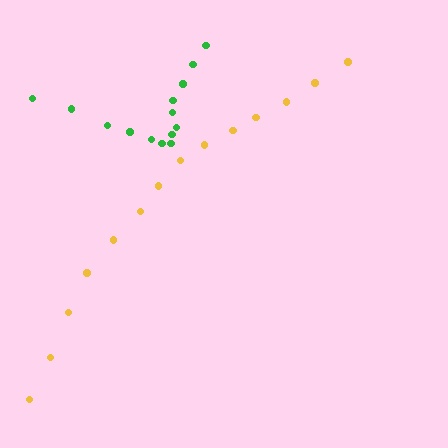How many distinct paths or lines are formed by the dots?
There are 2 distinct paths.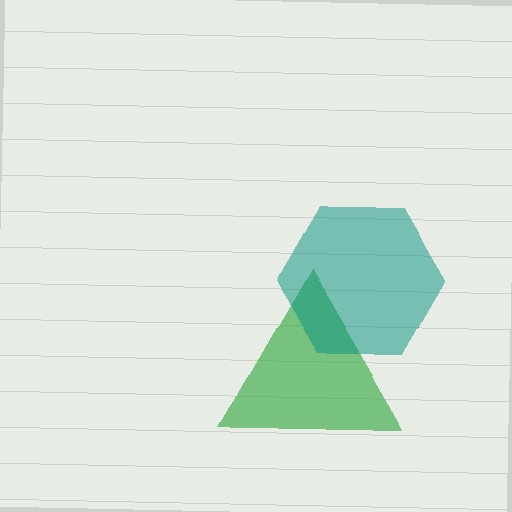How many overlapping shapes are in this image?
There are 2 overlapping shapes in the image.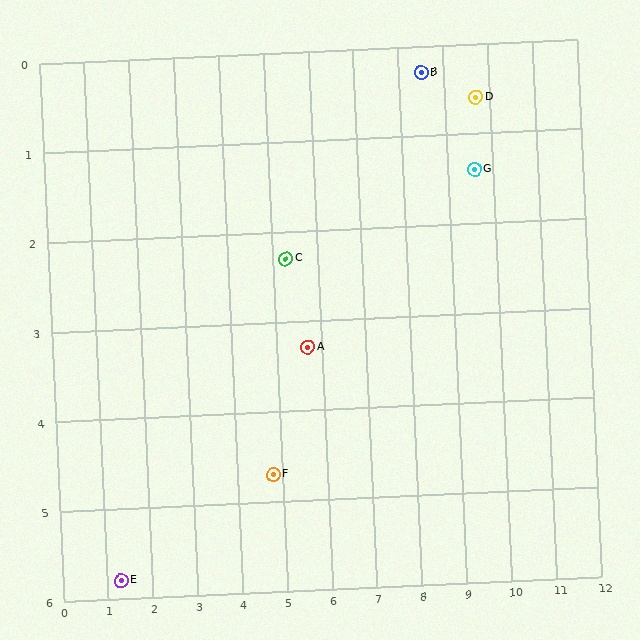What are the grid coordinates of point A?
Point A is at approximately (5.7, 3.3).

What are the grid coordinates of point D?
Point D is at approximately (9.7, 0.6).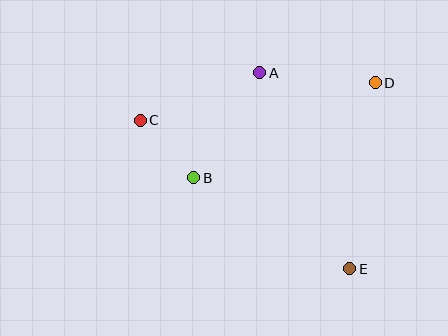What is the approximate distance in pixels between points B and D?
The distance between B and D is approximately 205 pixels.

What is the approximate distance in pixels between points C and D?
The distance between C and D is approximately 238 pixels.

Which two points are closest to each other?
Points B and C are closest to each other.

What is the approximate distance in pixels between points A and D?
The distance between A and D is approximately 116 pixels.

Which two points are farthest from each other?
Points C and E are farthest from each other.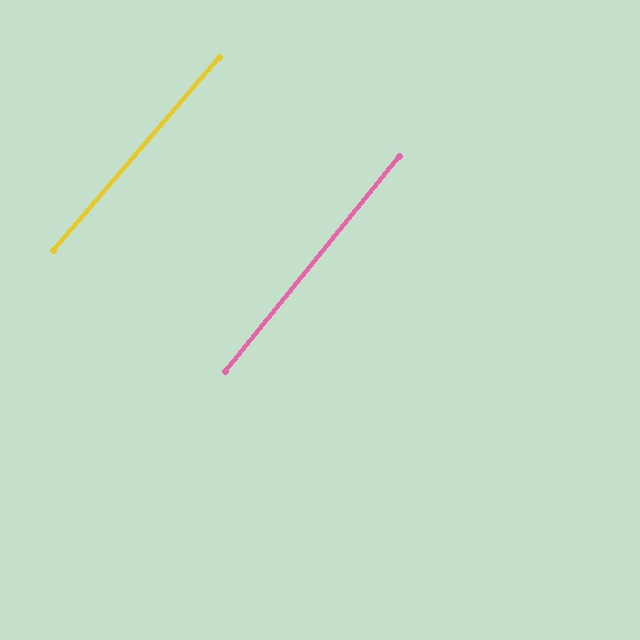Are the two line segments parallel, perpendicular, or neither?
Parallel — their directions differ by only 1.7°.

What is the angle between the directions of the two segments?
Approximately 2 degrees.